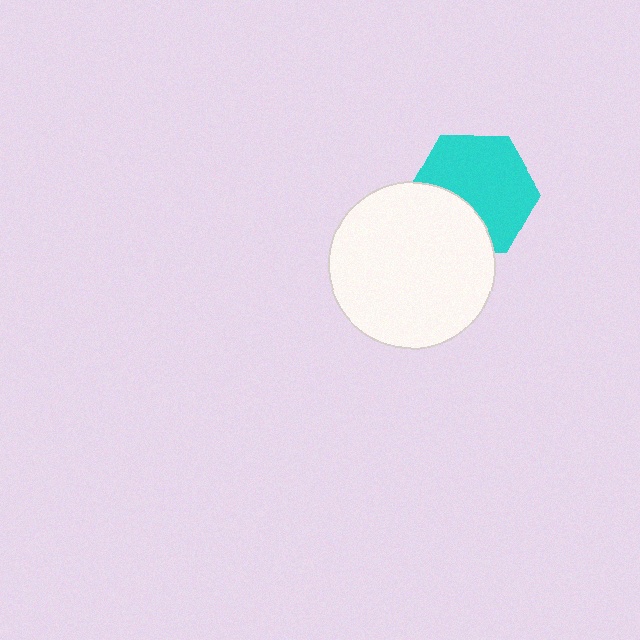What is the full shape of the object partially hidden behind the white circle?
The partially hidden object is a cyan hexagon.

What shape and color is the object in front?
The object in front is a white circle.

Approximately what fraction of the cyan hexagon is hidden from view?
Roughly 32% of the cyan hexagon is hidden behind the white circle.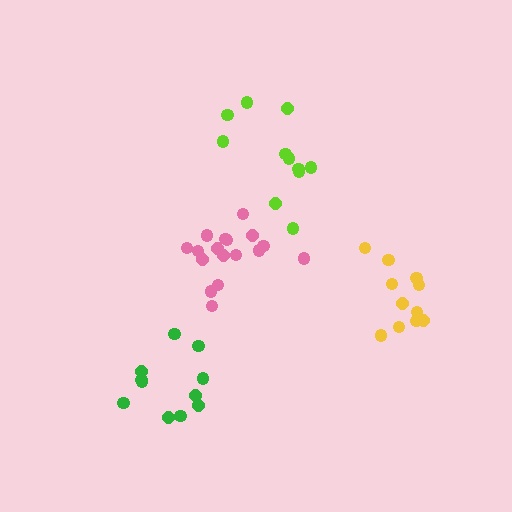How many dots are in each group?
Group 1: 11 dots, Group 2: 11 dots, Group 3: 11 dots, Group 4: 17 dots (50 total).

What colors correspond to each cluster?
The clusters are colored: lime, green, yellow, pink.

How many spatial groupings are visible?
There are 4 spatial groupings.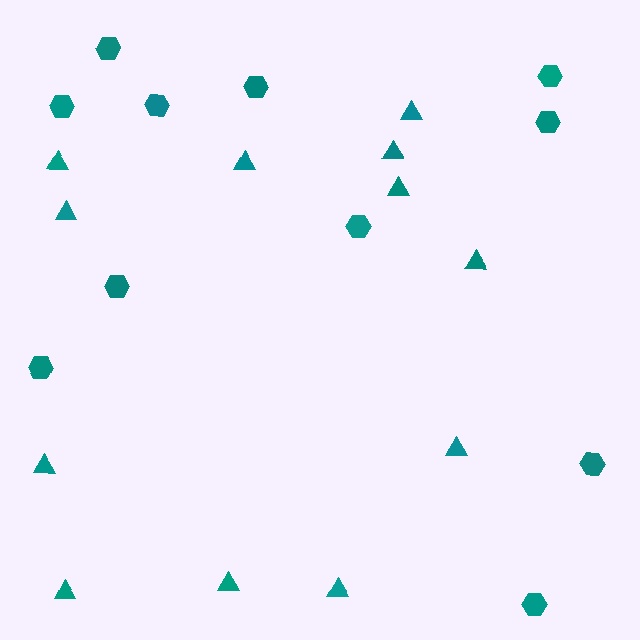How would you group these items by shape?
There are 2 groups: one group of triangles (12) and one group of hexagons (11).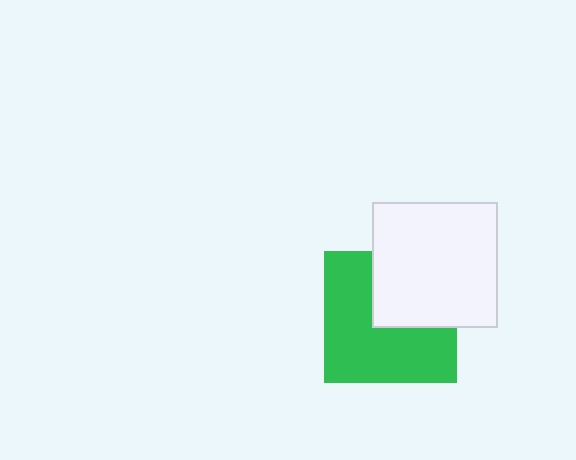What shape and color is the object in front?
The object in front is a white square.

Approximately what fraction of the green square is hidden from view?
Roughly 37% of the green square is hidden behind the white square.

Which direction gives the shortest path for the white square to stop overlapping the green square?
Moving toward the upper-right gives the shortest separation.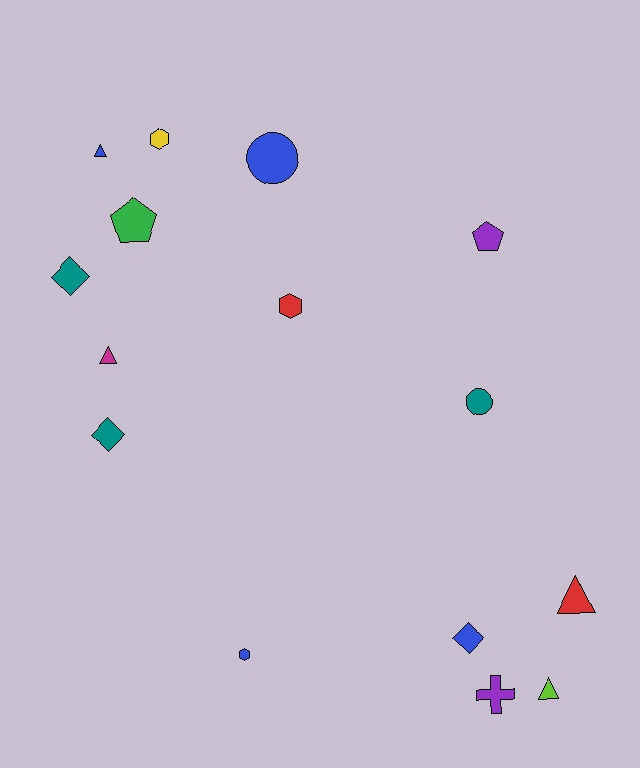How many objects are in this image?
There are 15 objects.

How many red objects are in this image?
There are 2 red objects.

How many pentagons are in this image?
There are 2 pentagons.